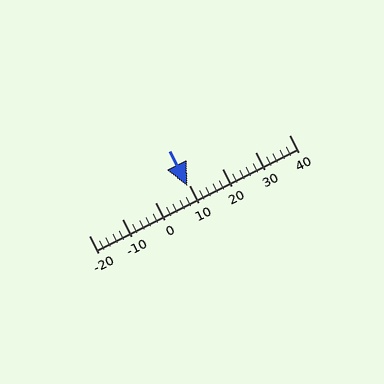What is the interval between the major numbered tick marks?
The major tick marks are spaced 10 units apart.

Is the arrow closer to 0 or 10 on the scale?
The arrow is closer to 10.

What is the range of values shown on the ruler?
The ruler shows values from -20 to 40.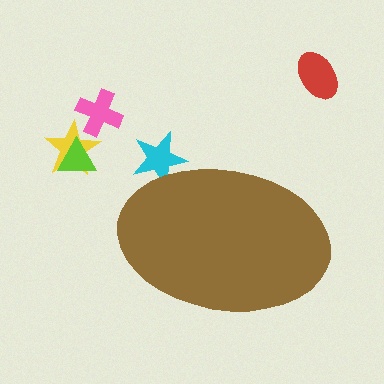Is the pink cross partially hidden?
No, the pink cross is fully visible.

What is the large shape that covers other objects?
A brown ellipse.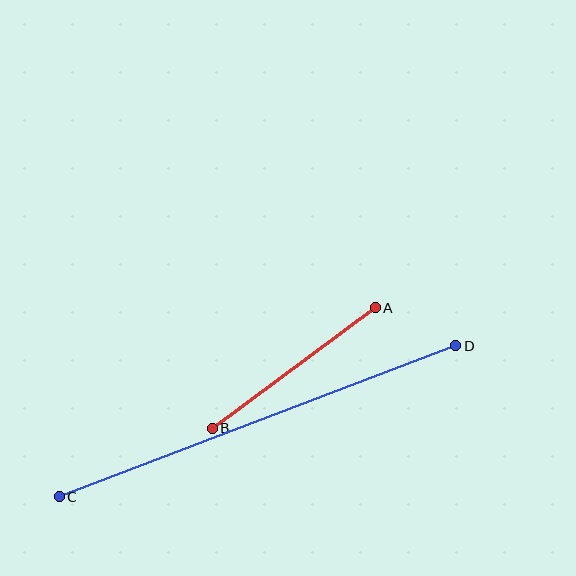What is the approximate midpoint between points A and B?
The midpoint is at approximately (294, 368) pixels.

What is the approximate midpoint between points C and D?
The midpoint is at approximately (257, 421) pixels.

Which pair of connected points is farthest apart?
Points C and D are farthest apart.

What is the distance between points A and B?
The distance is approximately 203 pixels.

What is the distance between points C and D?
The distance is approximately 425 pixels.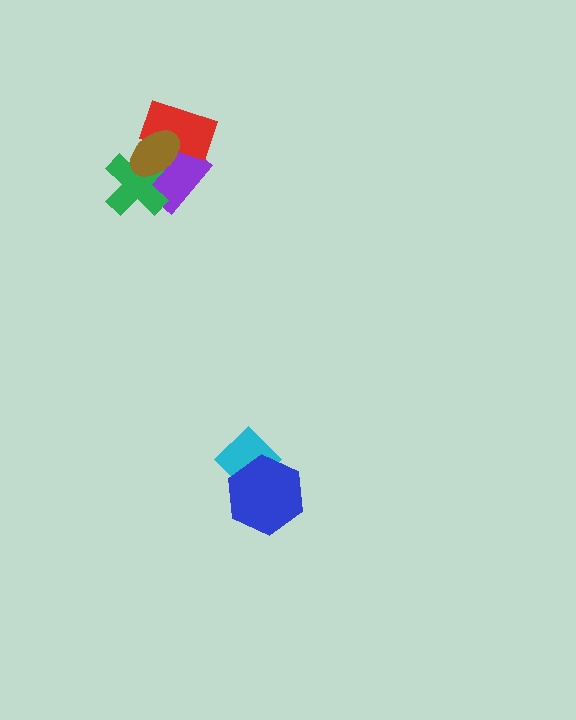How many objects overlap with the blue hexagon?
1 object overlaps with the blue hexagon.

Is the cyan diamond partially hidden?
Yes, it is partially covered by another shape.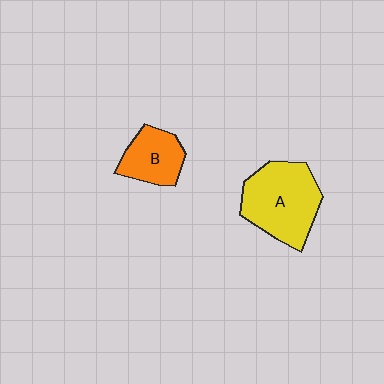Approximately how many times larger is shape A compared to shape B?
Approximately 1.7 times.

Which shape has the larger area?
Shape A (yellow).